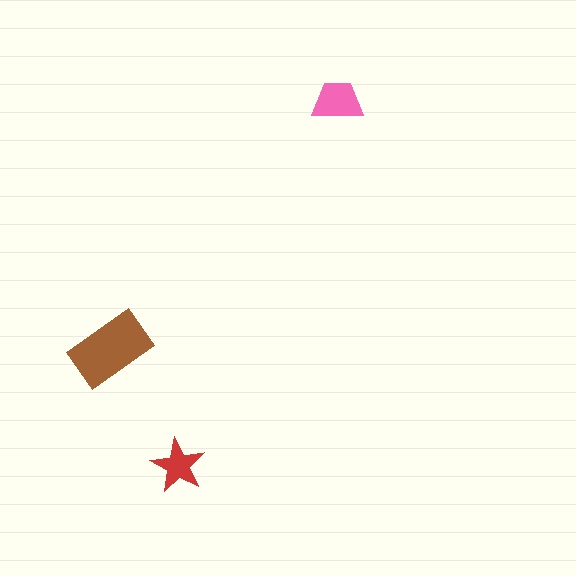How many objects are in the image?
There are 3 objects in the image.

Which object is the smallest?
The red star.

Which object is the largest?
The brown rectangle.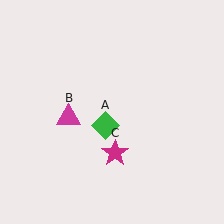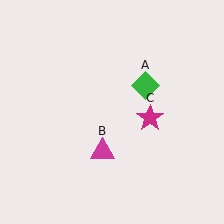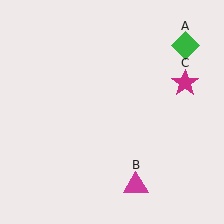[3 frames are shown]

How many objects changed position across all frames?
3 objects changed position: green diamond (object A), magenta triangle (object B), magenta star (object C).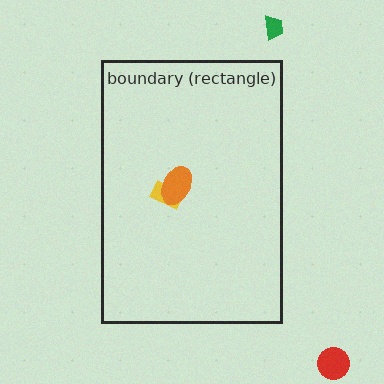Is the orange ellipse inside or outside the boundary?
Inside.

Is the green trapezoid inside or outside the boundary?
Outside.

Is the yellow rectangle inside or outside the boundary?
Inside.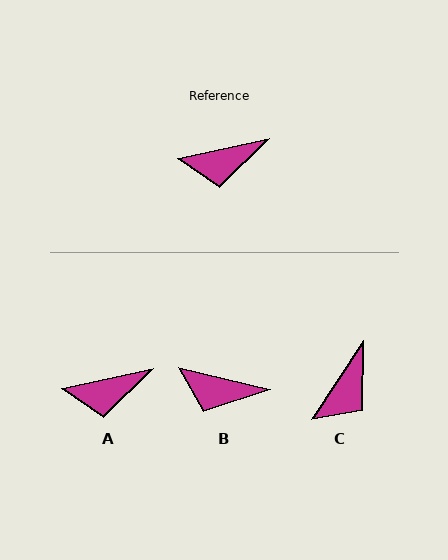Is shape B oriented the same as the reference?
No, it is off by about 26 degrees.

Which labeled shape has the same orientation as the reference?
A.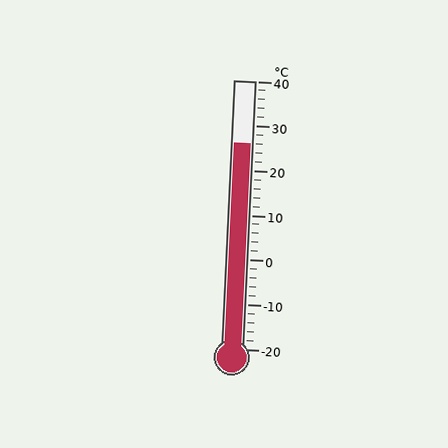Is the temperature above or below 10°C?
The temperature is above 10°C.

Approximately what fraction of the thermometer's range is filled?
The thermometer is filled to approximately 75% of its range.